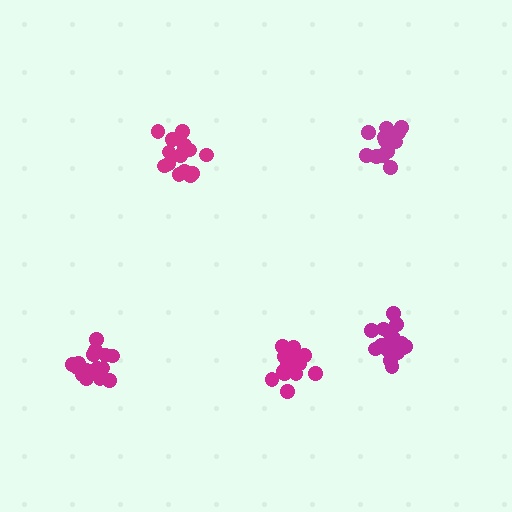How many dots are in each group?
Group 1: 19 dots, Group 2: 15 dots, Group 3: 13 dots, Group 4: 18 dots, Group 5: 19 dots (84 total).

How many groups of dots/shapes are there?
There are 5 groups.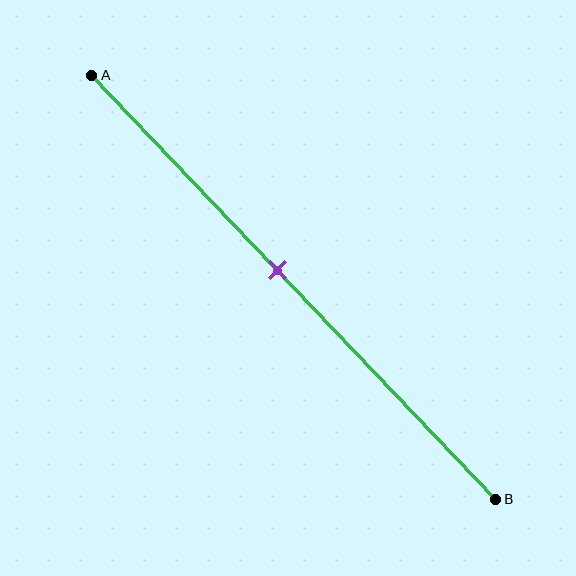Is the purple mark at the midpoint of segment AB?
No, the mark is at about 45% from A, not at the 50% midpoint.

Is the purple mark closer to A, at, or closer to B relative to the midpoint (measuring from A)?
The purple mark is closer to point A than the midpoint of segment AB.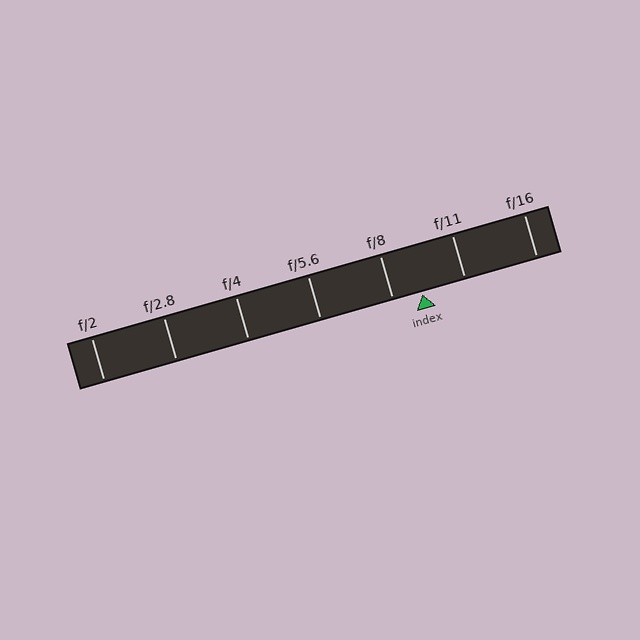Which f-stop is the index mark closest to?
The index mark is closest to f/8.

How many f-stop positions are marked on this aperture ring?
There are 7 f-stop positions marked.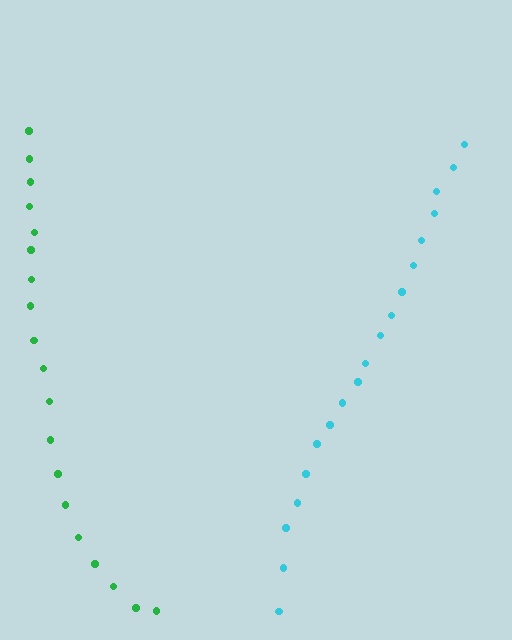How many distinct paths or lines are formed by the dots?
There are 2 distinct paths.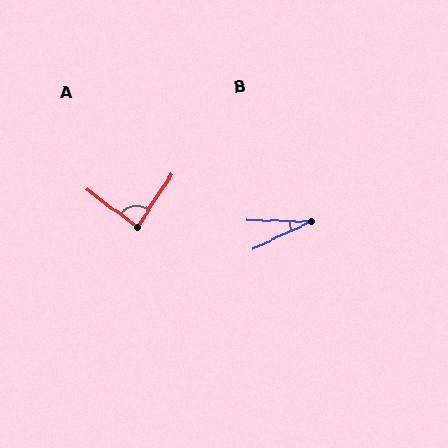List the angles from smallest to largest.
B (26°), A (86°).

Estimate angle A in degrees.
Approximately 86 degrees.